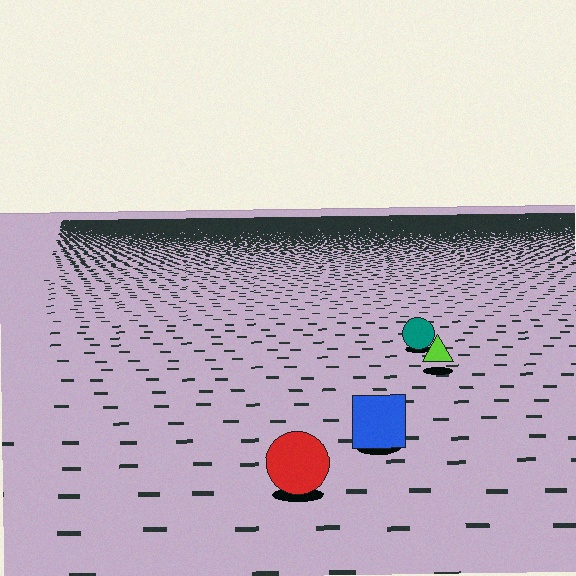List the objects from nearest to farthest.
From nearest to farthest: the red circle, the blue square, the lime triangle, the teal circle.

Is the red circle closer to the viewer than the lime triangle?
Yes. The red circle is closer — you can tell from the texture gradient: the ground texture is coarser near it.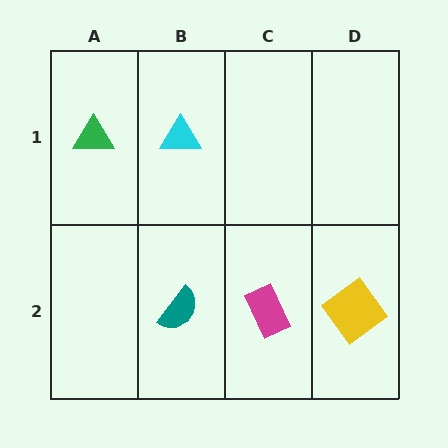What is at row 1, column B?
A cyan triangle.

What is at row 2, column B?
A teal semicircle.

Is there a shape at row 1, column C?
No, that cell is empty.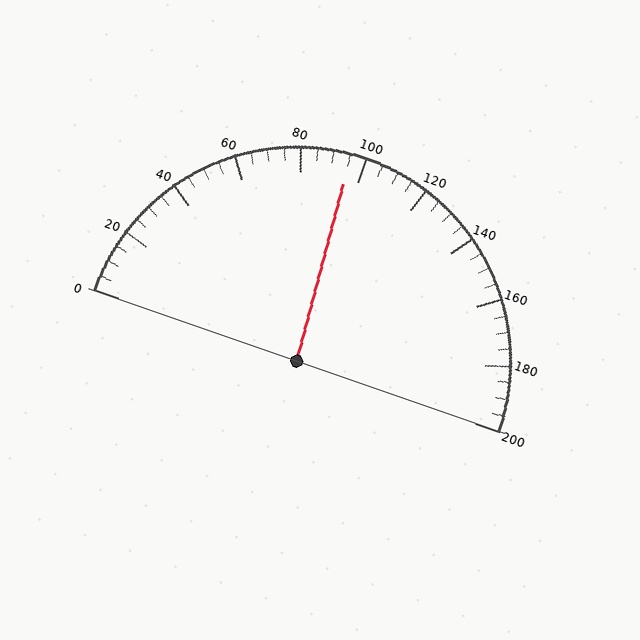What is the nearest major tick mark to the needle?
The nearest major tick mark is 100.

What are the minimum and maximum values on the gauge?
The gauge ranges from 0 to 200.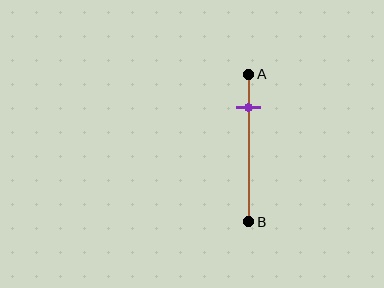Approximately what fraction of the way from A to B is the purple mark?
The purple mark is approximately 20% of the way from A to B.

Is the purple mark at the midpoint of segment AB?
No, the mark is at about 20% from A, not at the 50% midpoint.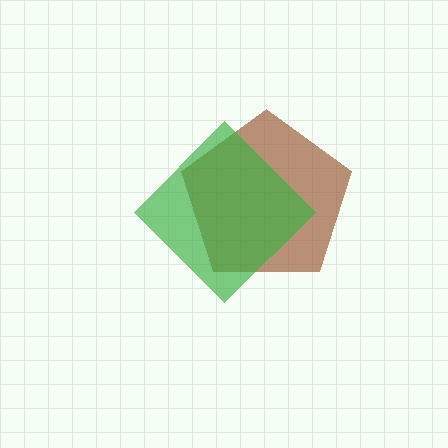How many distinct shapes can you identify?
There are 2 distinct shapes: a brown pentagon, a green diamond.